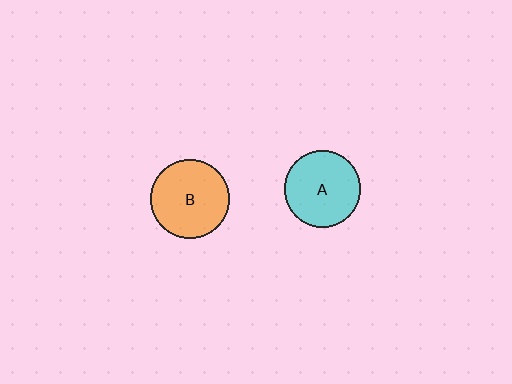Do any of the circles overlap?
No, none of the circles overlap.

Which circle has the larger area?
Circle B (orange).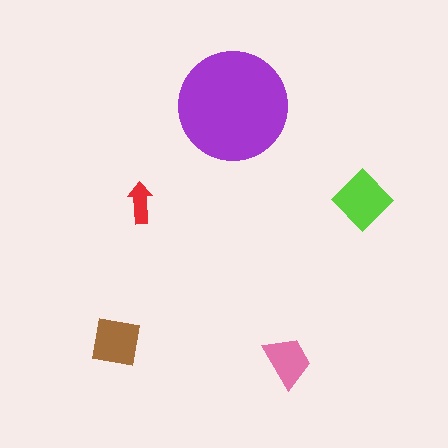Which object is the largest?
The purple circle.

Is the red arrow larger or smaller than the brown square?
Smaller.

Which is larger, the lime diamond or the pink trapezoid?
The lime diamond.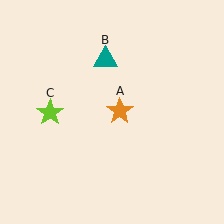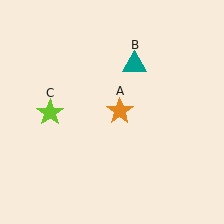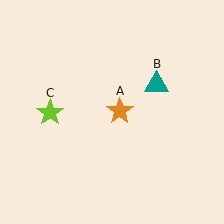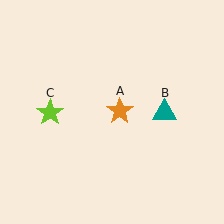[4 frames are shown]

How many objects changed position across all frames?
1 object changed position: teal triangle (object B).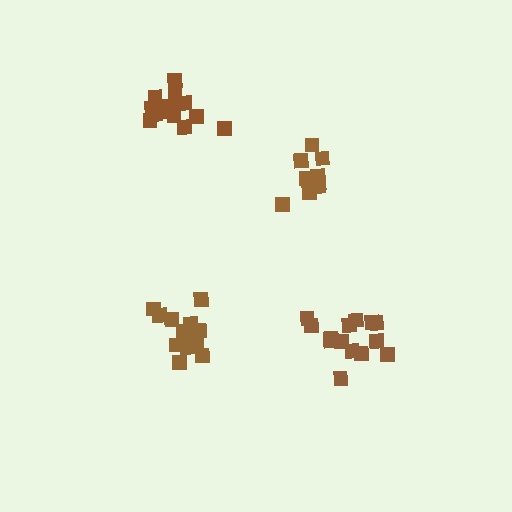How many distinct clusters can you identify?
There are 4 distinct clusters.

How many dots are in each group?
Group 1: 10 dots, Group 2: 15 dots, Group 3: 14 dots, Group 4: 15 dots (54 total).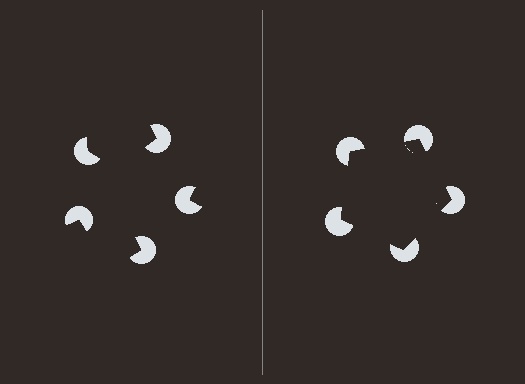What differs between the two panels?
The pac-man discs are positioned identically on both sides; only the wedge orientations differ. On the right they align to a pentagon; on the left they are misaligned.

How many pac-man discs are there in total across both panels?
10 — 5 on each side.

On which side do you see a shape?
An illusory pentagon appears on the right side. On the left side the wedge cuts are rotated, so no coherent shape forms.